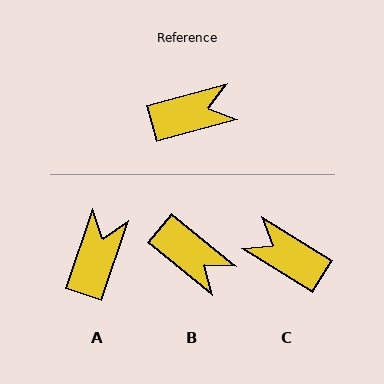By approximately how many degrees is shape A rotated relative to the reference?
Approximately 56 degrees counter-clockwise.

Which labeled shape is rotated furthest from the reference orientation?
C, about 133 degrees away.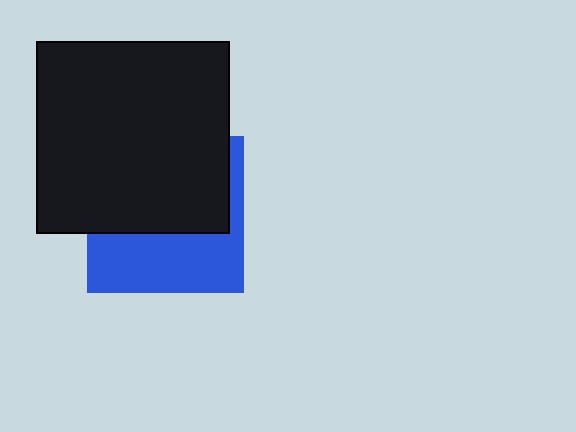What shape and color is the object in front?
The object in front is a black square.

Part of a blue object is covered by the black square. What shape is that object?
It is a square.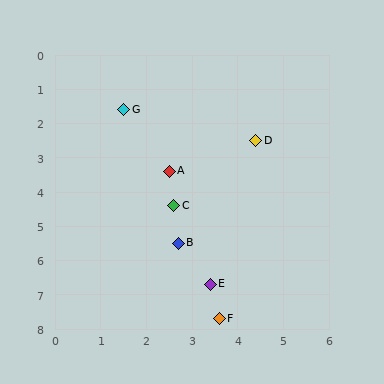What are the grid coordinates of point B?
Point B is at approximately (2.7, 5.5).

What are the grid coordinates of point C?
Point C is at approximately (2.6, 4.4).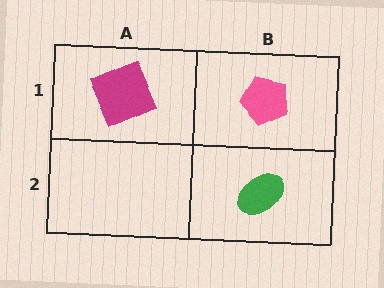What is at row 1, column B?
A pink pentagon.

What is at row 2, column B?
A green ellipse.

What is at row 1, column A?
A magenta square.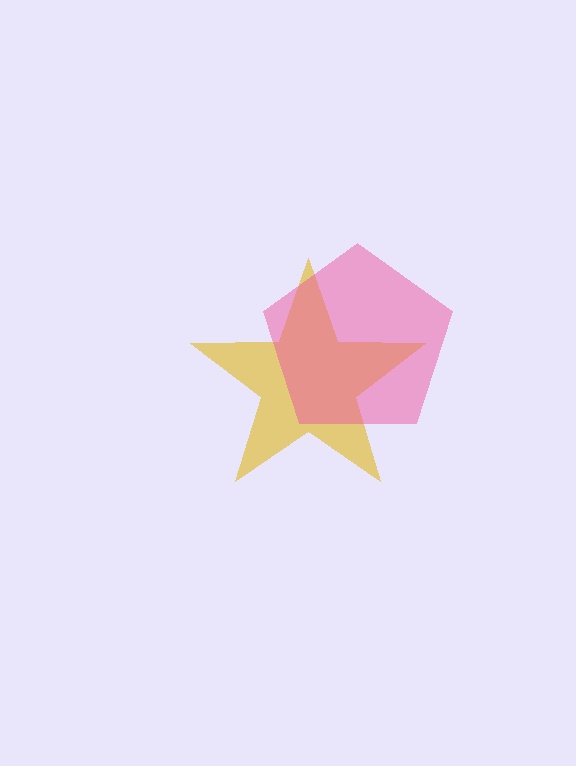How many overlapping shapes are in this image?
There are 2 overlapping shapes in the image.